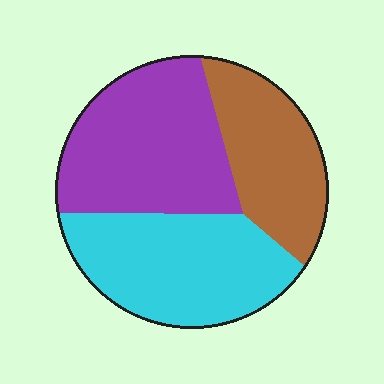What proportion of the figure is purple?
Purple covers 38% of the figure.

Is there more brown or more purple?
Purple.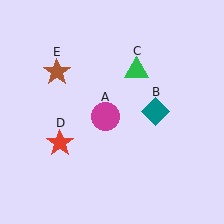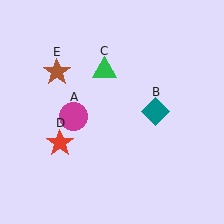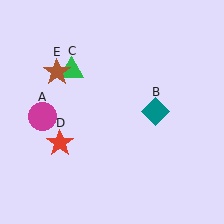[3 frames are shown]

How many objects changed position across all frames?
2 objects changed position: magenta circle (object A), green triangle (object C).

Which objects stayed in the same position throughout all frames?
Teal diamond (object B) and red star (object D) and brown star (object E) remained stationary.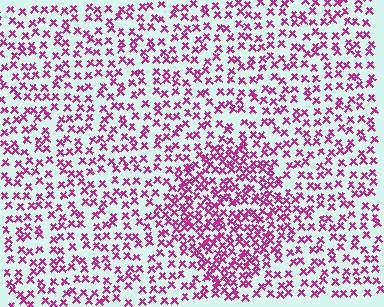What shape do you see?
I see a diamond.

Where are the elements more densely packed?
The elements are more densely packed inside the diamond boundary.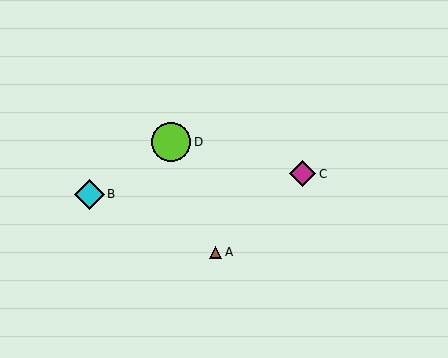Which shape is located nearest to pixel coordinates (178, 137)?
The lime circle (labeled D) at (171, 142) is nearest to that location.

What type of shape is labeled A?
Shape A is a brown triangle.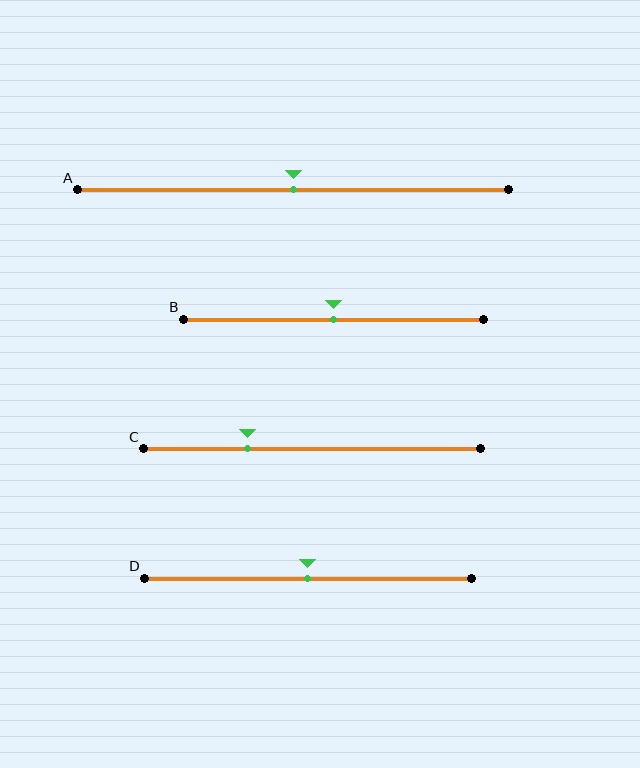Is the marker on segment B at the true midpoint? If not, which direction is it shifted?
Yes, the marker on segment B is at the true midpoint.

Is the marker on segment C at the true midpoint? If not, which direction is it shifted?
No, the marker on segment C is shifted to the left by about 19% of the segment length.